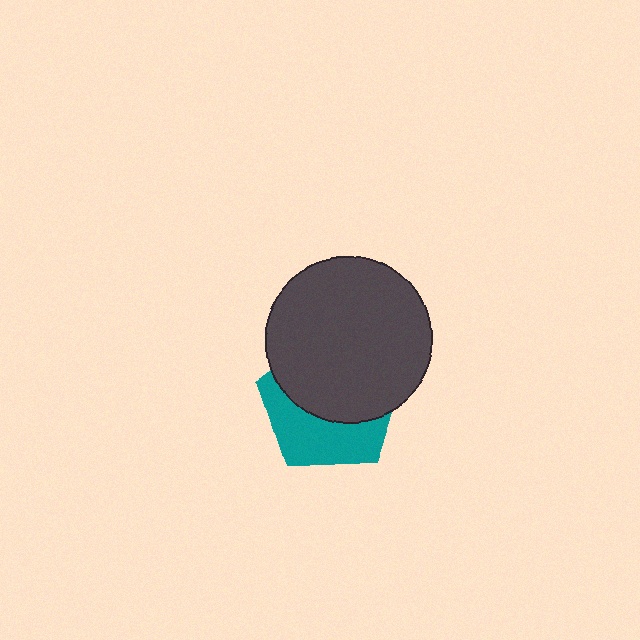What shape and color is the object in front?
The object in front is a dark gray circle.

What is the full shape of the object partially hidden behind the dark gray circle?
The partially hidden object is a teal pentagon.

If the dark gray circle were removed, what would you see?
You would see the complete teal pentagon.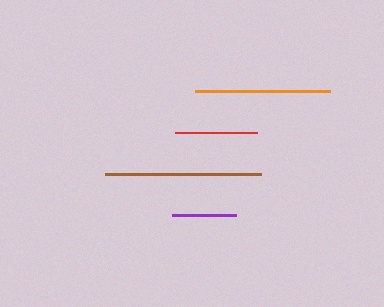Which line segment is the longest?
The brown line is the longest at approximately 156 pixels.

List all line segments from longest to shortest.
From longest to shortest: brown, orange, red, purple.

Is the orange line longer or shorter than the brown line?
The brown line is longer than the orange line.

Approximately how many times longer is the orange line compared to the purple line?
The orange line is approximately 2.1 times the length of the purple line.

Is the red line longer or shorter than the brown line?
The brown line is longer than the red line.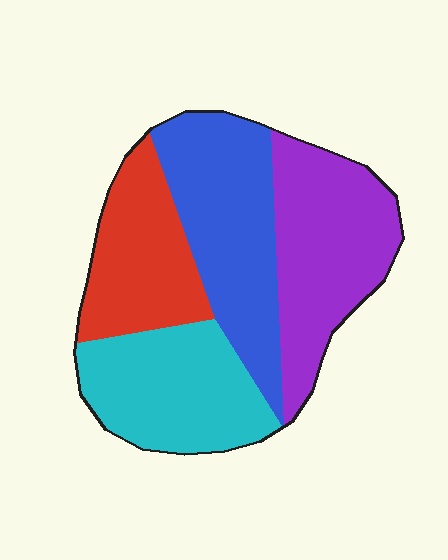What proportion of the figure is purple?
Purple covers 28% of the figure.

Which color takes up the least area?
Red, at roughly 20%.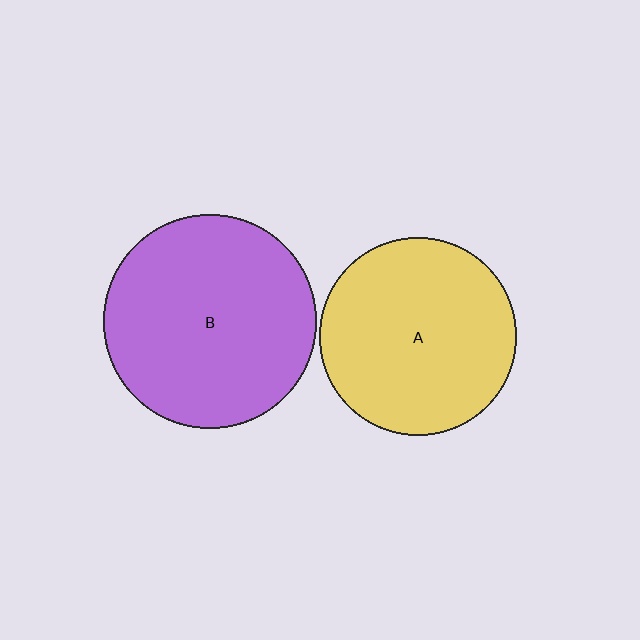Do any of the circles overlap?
No, none of the circles overlap.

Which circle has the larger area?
Circle B (purple).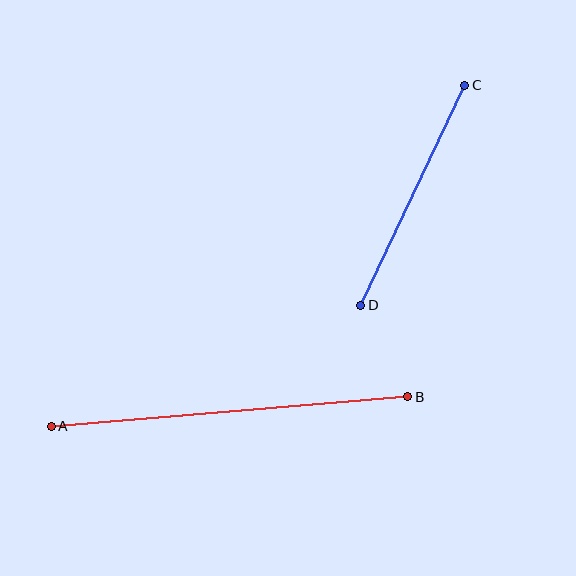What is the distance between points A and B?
The distance is approximately 358 pixels.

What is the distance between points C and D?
The distance is approximately 244 pixels.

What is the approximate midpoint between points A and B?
The midpoint is at approximately (229, 412) pixels.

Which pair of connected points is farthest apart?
Points A and B are farthest apart.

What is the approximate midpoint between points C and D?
The midpoint is at approximately (413, 195) pixels.